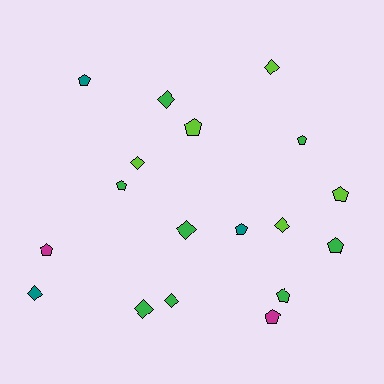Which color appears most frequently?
Green, with 8 objects.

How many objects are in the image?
There are 18 objects.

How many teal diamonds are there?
There is 1 teal diamond.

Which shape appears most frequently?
Pentagon, with 10 objects.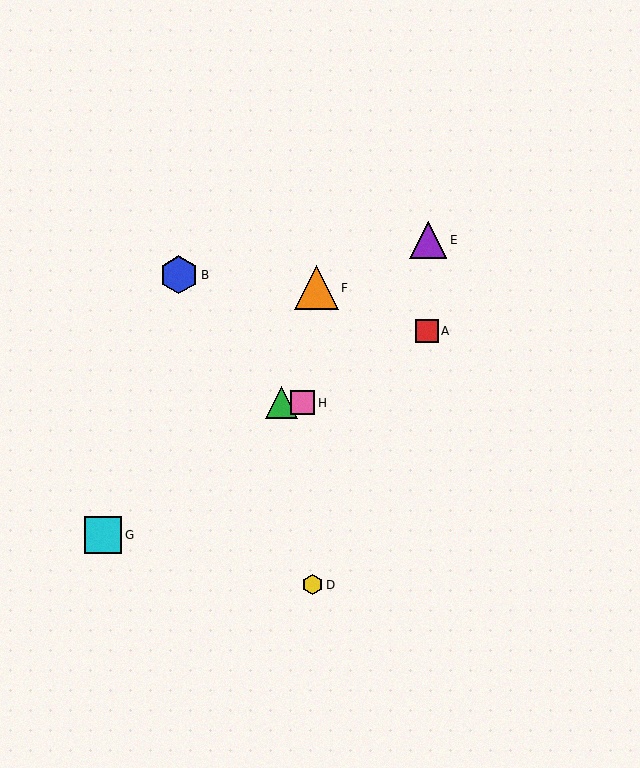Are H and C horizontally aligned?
Yes, both are at y≈403.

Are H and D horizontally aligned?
No, H is at y≈403 and D is at y≈585.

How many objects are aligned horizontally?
2 objects (C, H) are aligned horizontally.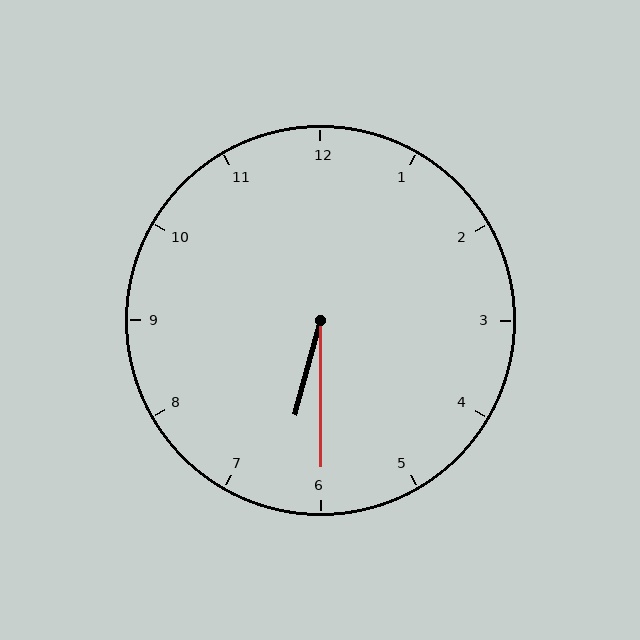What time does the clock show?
6:30.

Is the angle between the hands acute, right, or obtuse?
It is acute.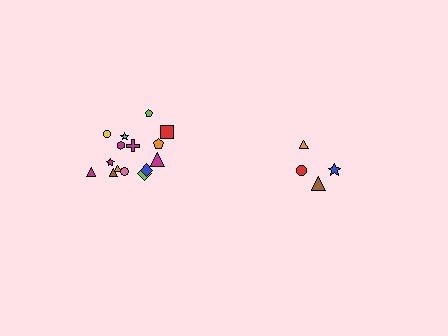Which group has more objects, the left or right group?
The left group.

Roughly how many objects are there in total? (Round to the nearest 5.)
Roughly 20 objects in total.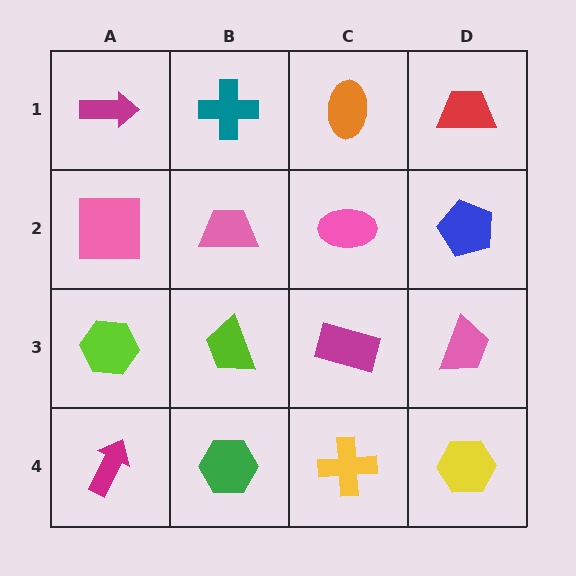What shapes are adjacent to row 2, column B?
A teal cross (row 1, column B), a lime trapezoid (row 3, column B), a pink square (row 2, column A), a pink ellipse (row 2, column C).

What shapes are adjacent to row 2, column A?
A magenta arrow (row 1, column A), a lime hexagon (row 3, column A), a pink trapezoid (row 2, column B).